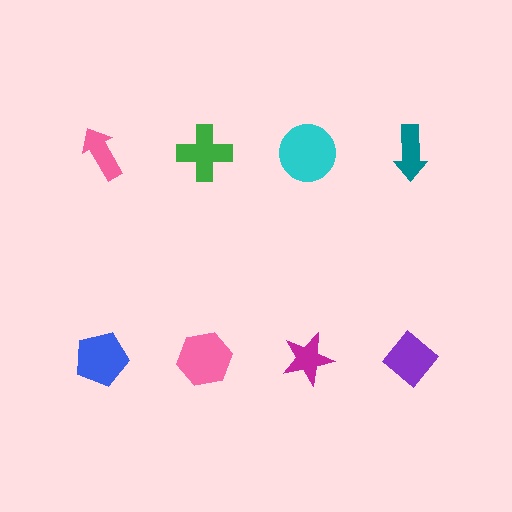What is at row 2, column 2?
A pink hexagon.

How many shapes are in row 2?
4 shapes.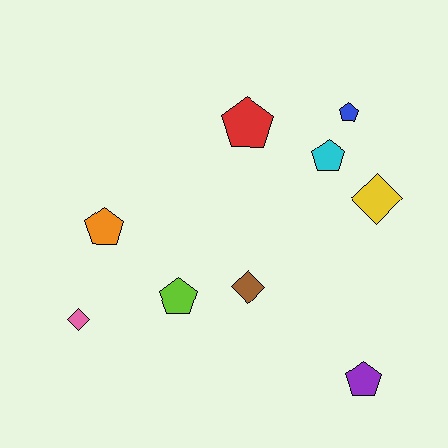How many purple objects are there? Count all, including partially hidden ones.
There is 1 purple object.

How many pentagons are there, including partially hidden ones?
There are 6 pentagons.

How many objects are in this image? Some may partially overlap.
There are 9 objects.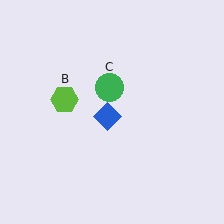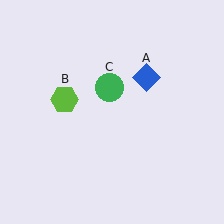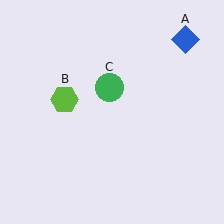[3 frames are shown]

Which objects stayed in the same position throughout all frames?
Lime hexagon (object B) and green circle (object C) remained stationary.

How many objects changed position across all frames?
1 object changed position: blue diamond (object A).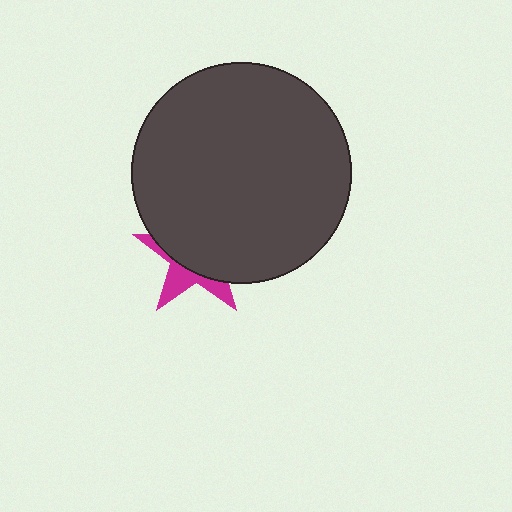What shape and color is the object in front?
The object in front is a dark gray circle.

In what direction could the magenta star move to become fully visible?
The magenta star could move down. That would shift it out from behind the dark gray circle entirely.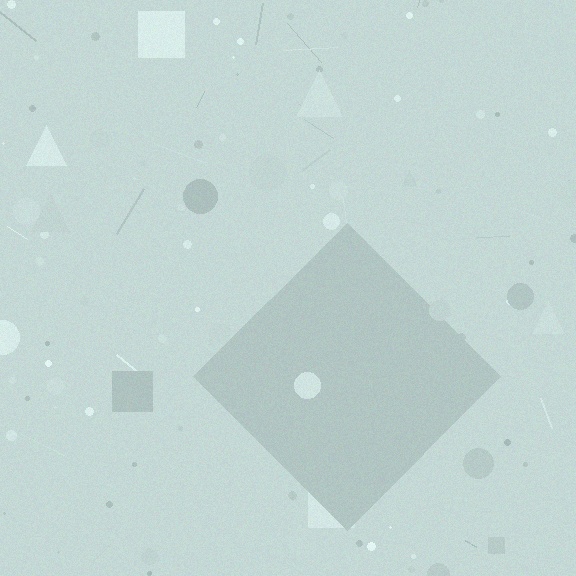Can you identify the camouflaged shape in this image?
The camouflaged shape is a diamond.